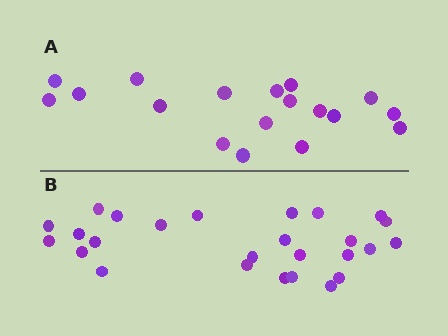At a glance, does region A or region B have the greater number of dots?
Region B (the bottom region) has more dots.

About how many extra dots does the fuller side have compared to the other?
Region B has roughly 8 or so more dots than region A.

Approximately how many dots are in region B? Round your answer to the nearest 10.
About 30 dots. (The exact count is 26, which rounds to 30.)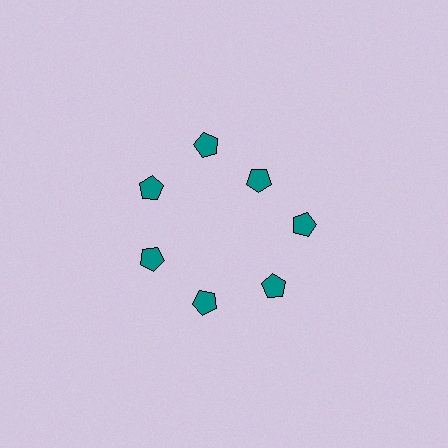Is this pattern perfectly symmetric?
No. The 7 teal pentagons are arranged in a ring, but one element near the 1 o'clock position is pulled inward toward the center, breaking the 7-fold rotational symmetry.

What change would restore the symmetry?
The symmetry would be restored by moving it outward, back onto the ring so that all 7 pentagons sit at equal angles and equal distance from the center.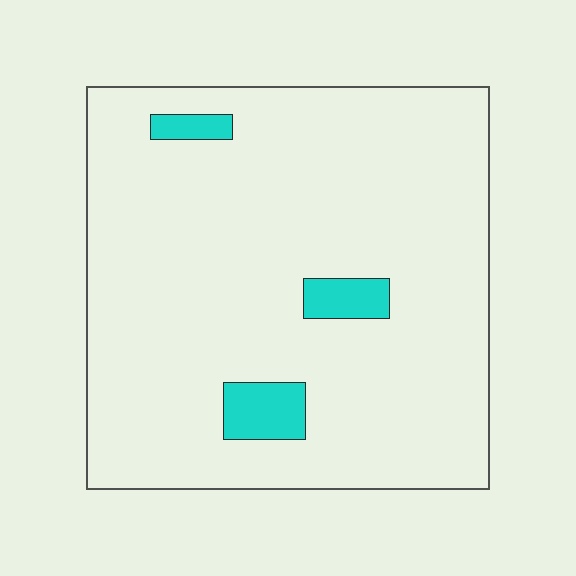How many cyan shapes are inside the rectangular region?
3.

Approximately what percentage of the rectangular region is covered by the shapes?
Approximately 5%.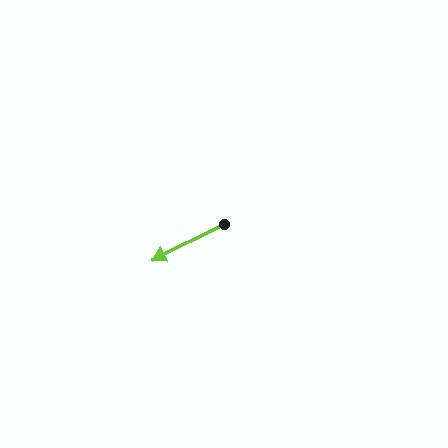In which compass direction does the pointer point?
Southwest.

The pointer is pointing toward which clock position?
Roughly 8 o'clock.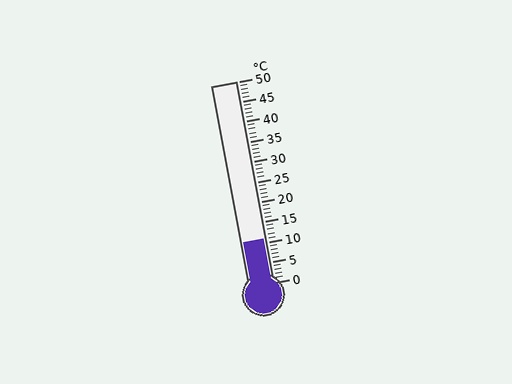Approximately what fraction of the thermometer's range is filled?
The thermometer is filled to approximately 20% of its range.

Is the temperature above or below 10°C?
The temperature is above 10°C.